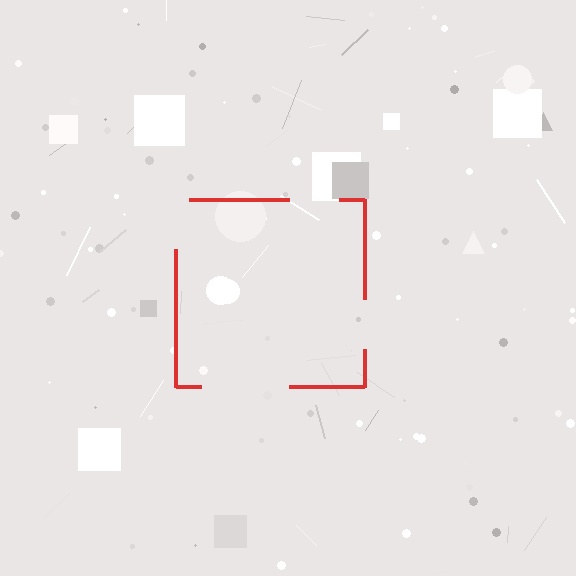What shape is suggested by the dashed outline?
The dashed outline suggests a square.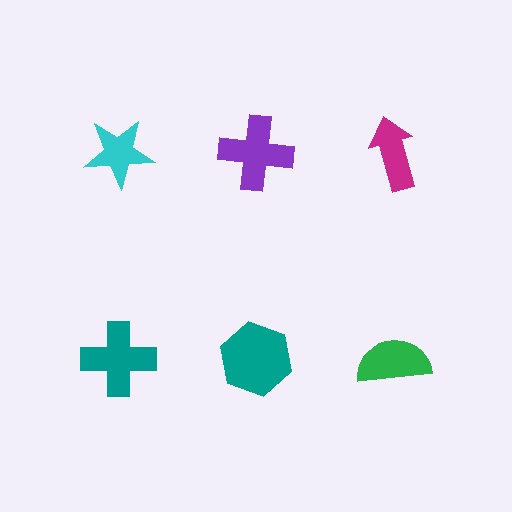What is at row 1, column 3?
A magenta arrow.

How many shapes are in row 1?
3 shapes.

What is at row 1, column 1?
A cyan star.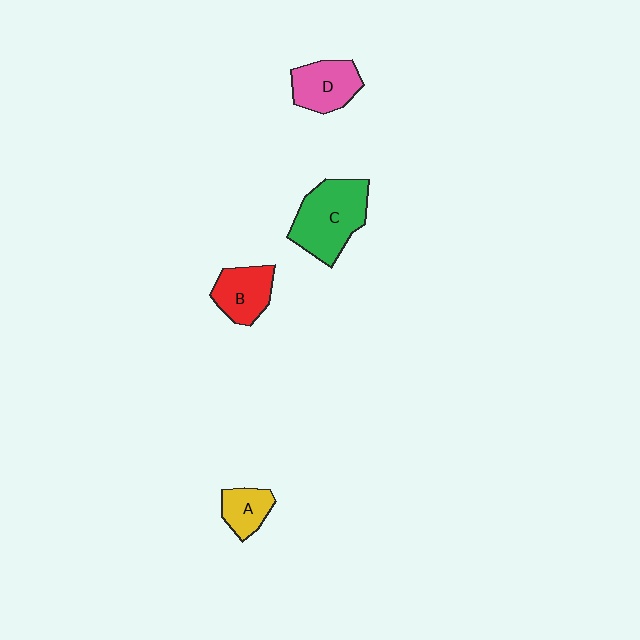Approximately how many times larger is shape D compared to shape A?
Approximately 1.5 times.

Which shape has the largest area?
Shape C (green).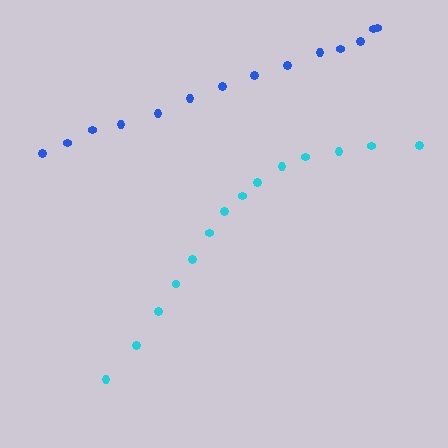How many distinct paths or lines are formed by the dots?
There are 2 distinct paths.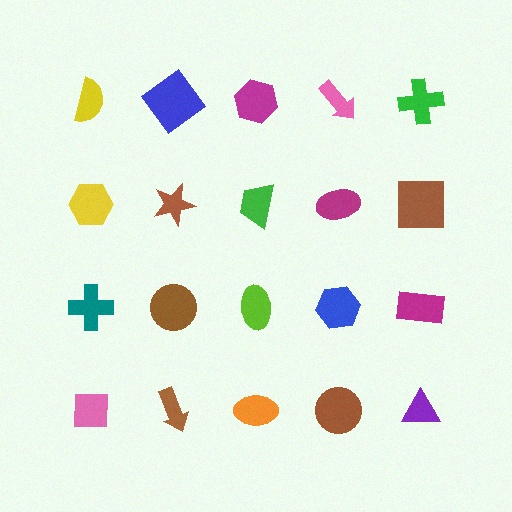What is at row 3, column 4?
A blue hexagon.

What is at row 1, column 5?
A green cross.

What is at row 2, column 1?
A yellow hexagon.